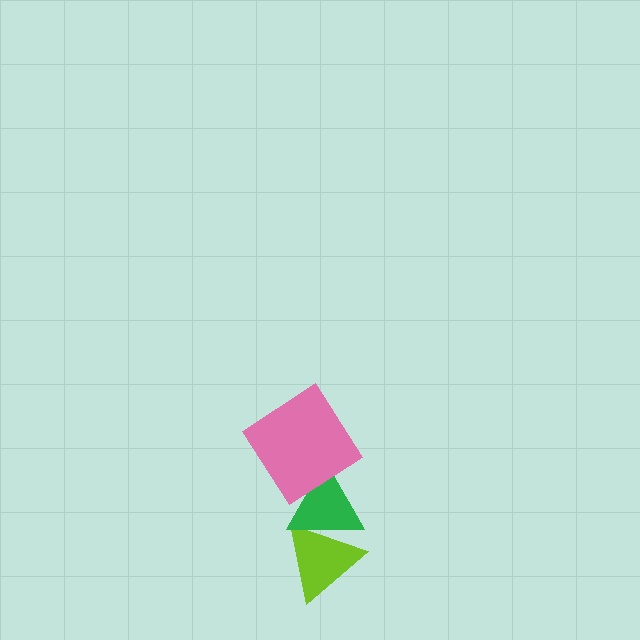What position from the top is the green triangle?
The green triangle is 2nd from the top.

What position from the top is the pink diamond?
The pink diamond is 1st from the top.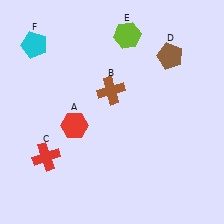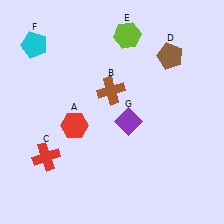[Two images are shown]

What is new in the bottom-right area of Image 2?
A purple diamond (G) was added in the bottom-right area of Image 2.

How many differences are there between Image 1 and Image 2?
There is 1 difference between the two images.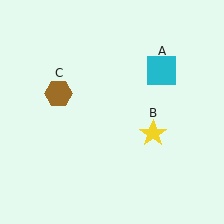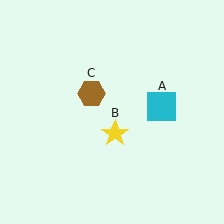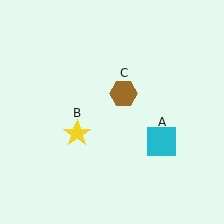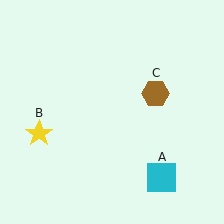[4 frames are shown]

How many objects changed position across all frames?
3 objects changed position: cyan square (object A), yellow star (object B), brown hexagon (object C).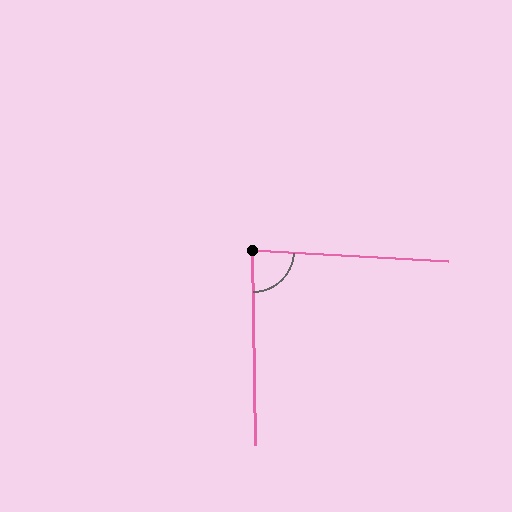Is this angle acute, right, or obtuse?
It is approximately a right angle.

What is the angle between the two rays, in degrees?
Approximately 86 degrees.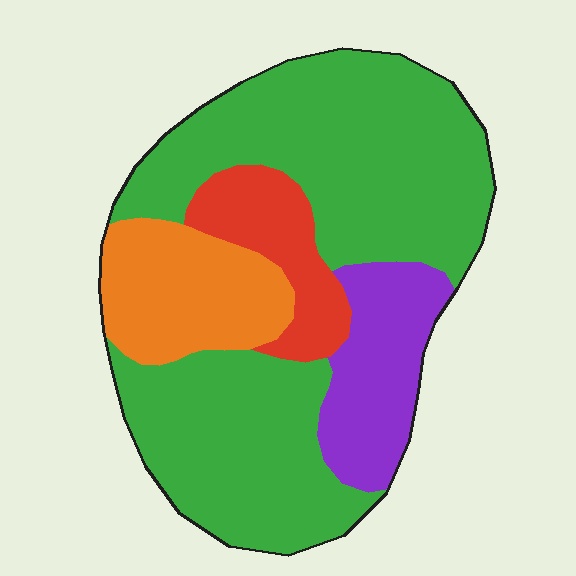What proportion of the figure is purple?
Purple covers about 15% of the figure.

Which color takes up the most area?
Green, at roughly 60%.